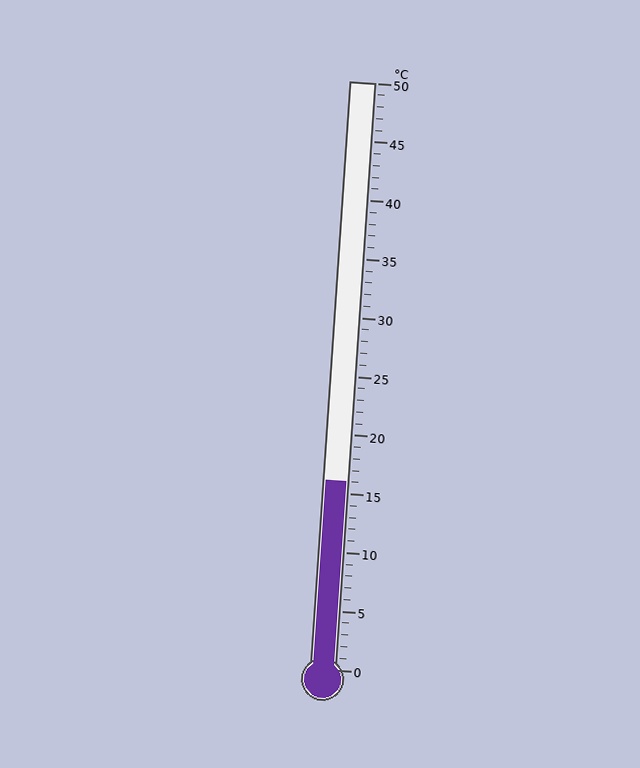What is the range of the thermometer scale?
The thermometer scale ranges from 0°C to 50°C.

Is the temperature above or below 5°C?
The temperature is above 5°C.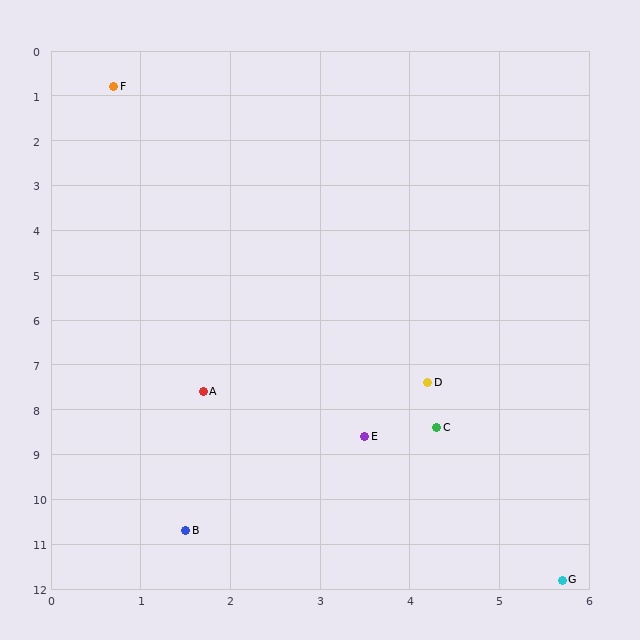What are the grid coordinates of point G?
Point G is at approximately (5.7, 11.8).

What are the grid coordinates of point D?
Point D is at approximately (4.2, 7.4).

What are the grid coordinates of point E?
Point E is at approximately (3.5, 8.6).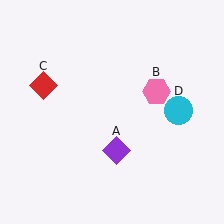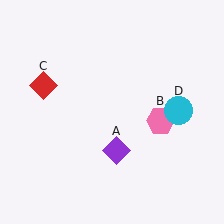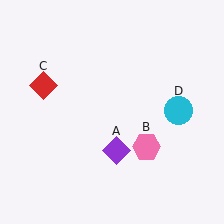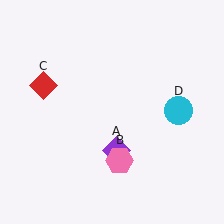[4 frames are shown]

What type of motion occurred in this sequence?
The pink hexagon (object B) rotated clockwise around the center of the scene.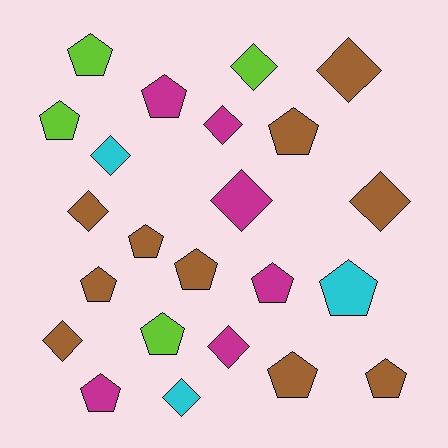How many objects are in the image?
There are 23 objects.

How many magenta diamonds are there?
There are 3 magenta diamonds.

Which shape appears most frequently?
Pentagon, with 13 objects.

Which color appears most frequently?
Brown, with 10 objects.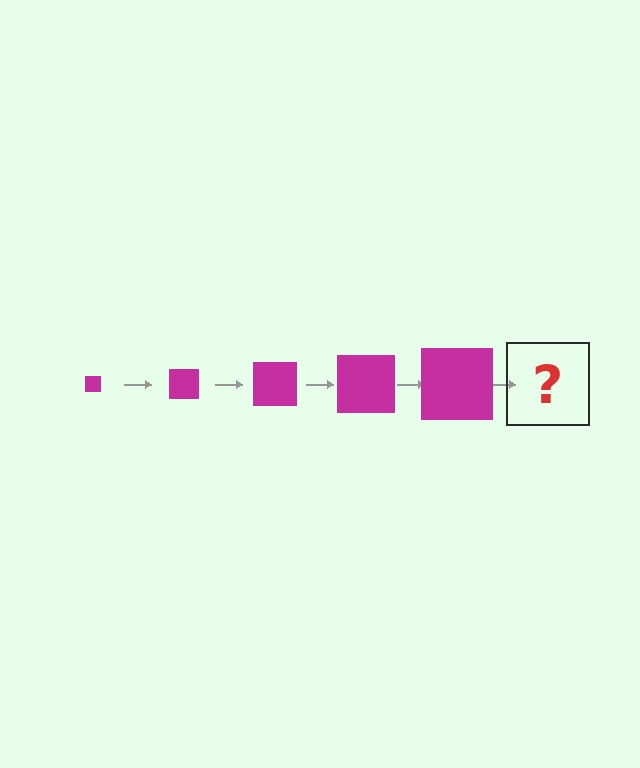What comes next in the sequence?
The next element should be a magenta square, larger than the previous one.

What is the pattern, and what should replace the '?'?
The pattern is that the square gets progressively larger each step. The '?' should be a magenta square, larger than the previous one.